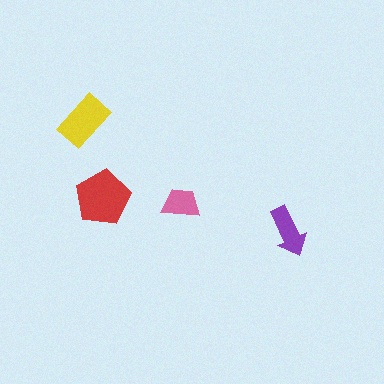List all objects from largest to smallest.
The red pentagon, the yellow rectangle, the purple arrow, the pink trapezoid.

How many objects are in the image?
There are 4 objects in the image.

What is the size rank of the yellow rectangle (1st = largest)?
2nd.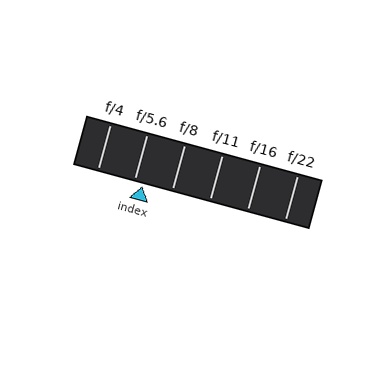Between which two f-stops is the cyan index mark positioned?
The index mark is between f/5.6 and f/8.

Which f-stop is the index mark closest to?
The index mark is closest to f/5.6.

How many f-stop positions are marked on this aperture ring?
There are 6 f-stop positions marked.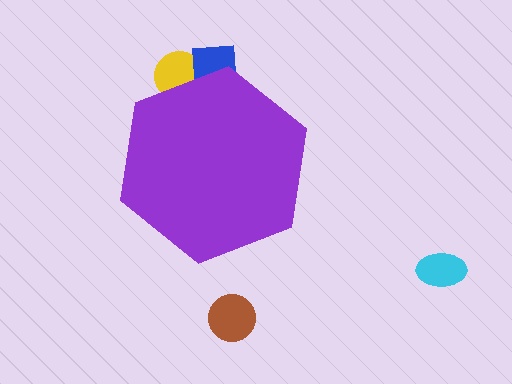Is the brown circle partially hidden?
No, the brown circle is fully visible.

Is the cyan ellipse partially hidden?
No, the cyan ellipse is fully visible.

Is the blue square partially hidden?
Yes, the blue square is partially hidden behind the purple hexagon.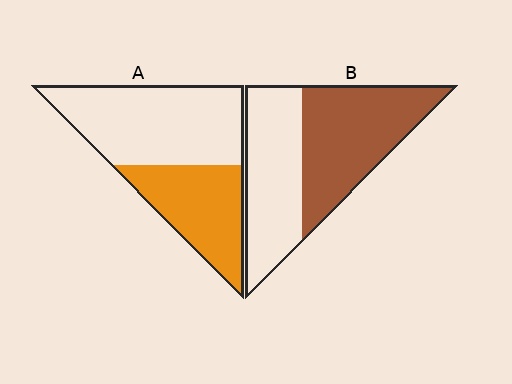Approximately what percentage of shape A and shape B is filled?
A is approximately 40% and B is approximately 55%.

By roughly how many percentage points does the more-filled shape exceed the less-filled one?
By roughly 15 percentage points (B over A).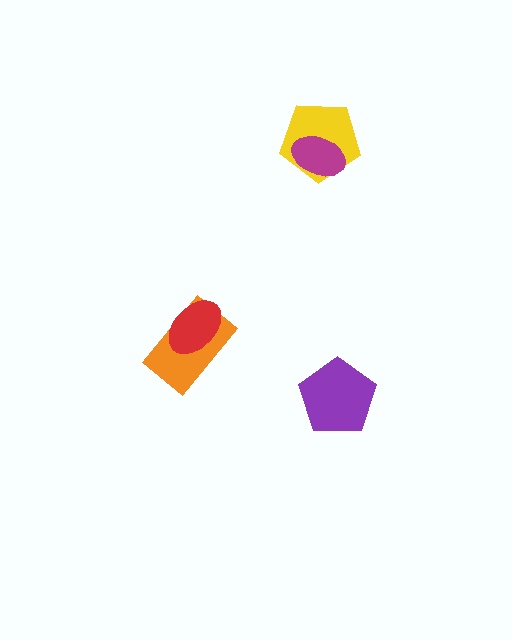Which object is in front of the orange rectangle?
The red ellipse is in front of the orange rectangle.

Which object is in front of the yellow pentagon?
The magenta ellipse is in front of the yellow pentagon.